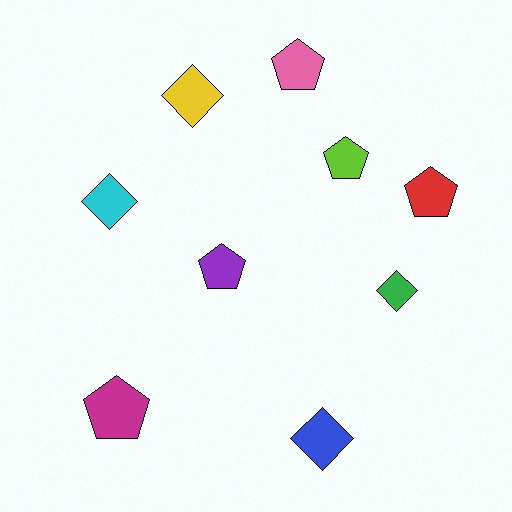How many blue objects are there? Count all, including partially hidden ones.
There is 1 blue object.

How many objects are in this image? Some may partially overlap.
There are 9 objects.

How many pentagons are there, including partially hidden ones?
There are 5 pentagons.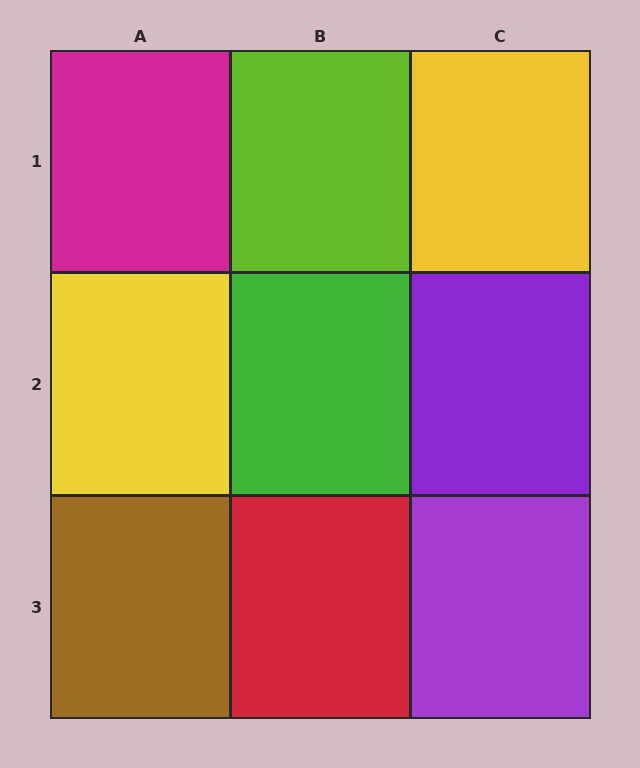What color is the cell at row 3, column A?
Brown.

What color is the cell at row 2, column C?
Purple.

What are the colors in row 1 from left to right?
Magenta, lime, yellow.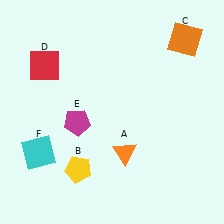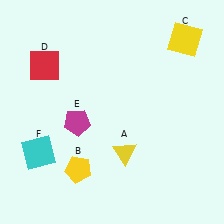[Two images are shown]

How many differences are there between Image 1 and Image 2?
There are 2 differences between the two images.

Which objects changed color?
A changed from orange to yellow. C changed from orange to yellow.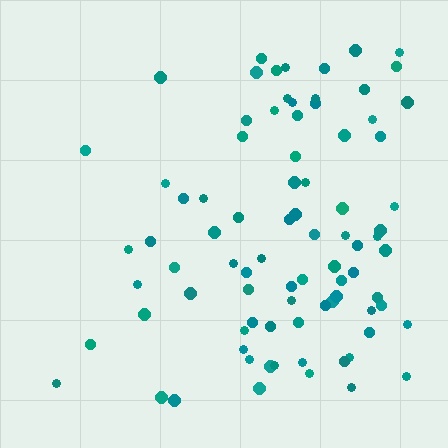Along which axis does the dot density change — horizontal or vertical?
Horizontal.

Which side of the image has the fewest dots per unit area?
The left.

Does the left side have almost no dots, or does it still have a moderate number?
Still a moderate number, just noticeably fewer than the right.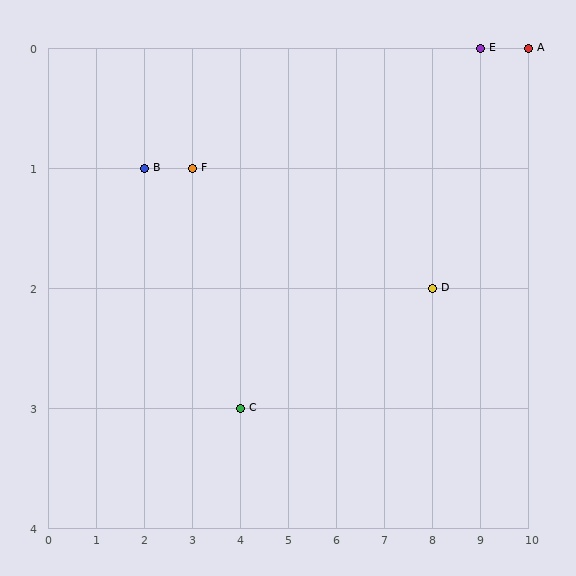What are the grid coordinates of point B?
Point B is at grid coordinates (2, 1).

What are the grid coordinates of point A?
Point A is at grid coordinates (10, 0).